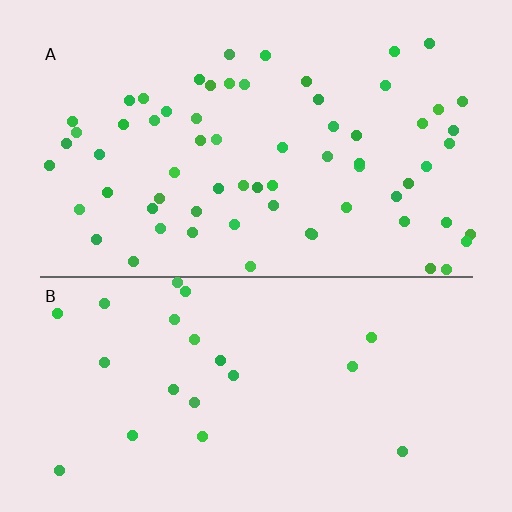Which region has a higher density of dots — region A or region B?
A (the top).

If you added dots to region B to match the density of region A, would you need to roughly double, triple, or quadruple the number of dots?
Approximately triple.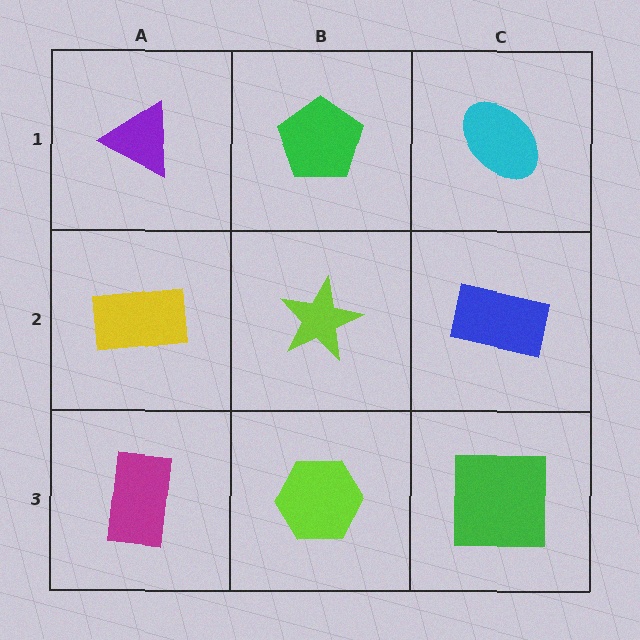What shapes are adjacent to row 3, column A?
A yellow rectangle (row 2, column A), a lime hexagon (row 3, column B).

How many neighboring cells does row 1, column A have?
2.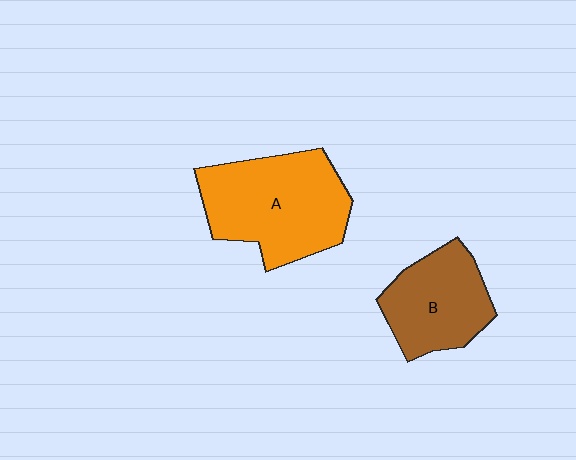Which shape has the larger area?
Shape A (orange).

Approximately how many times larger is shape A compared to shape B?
Approximately 1.4 times.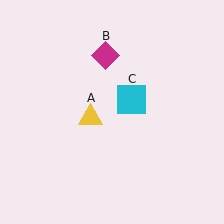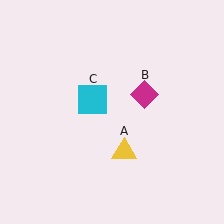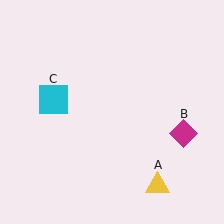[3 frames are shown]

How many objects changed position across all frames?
3 objects changed position: yellow triangle (object A), magenta diamond (object B), cyan square (object C).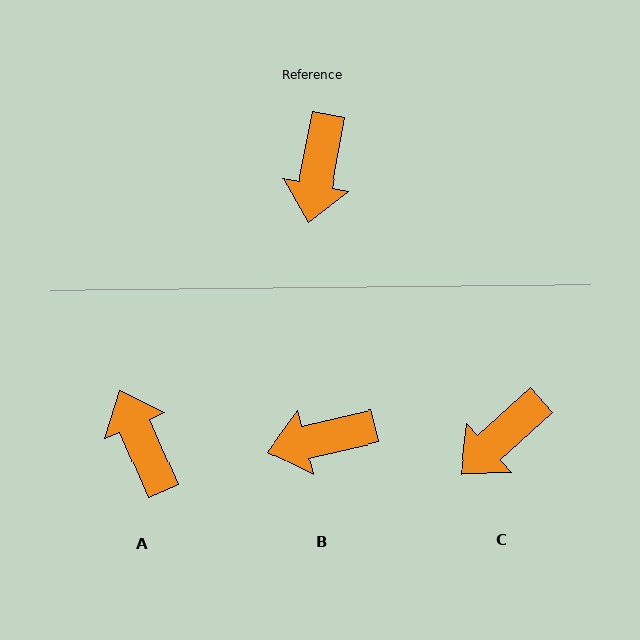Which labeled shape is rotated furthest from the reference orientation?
A, about 146 degrees away.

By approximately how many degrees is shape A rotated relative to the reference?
Approximately 146 degrees clockwise.